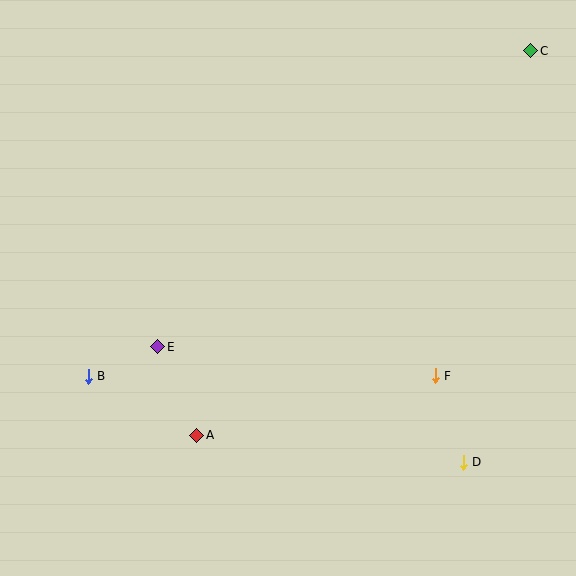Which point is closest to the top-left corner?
Point E is closest to the top-left corner.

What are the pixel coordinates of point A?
Point A is at (197, 435).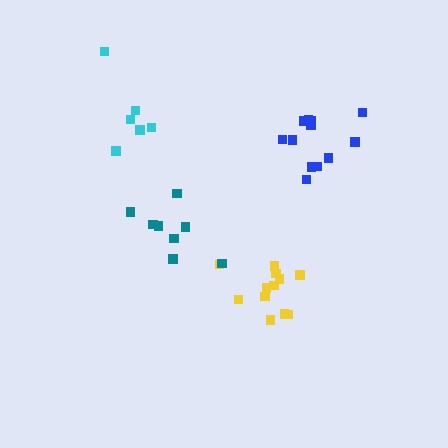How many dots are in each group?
Group 1: 6 dots, Group 2: 12 dots, Group 3: 12 dots, Group 4: 8 dots (38 total).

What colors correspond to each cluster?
The clusters are colored: cyan, yellow, blue, teal.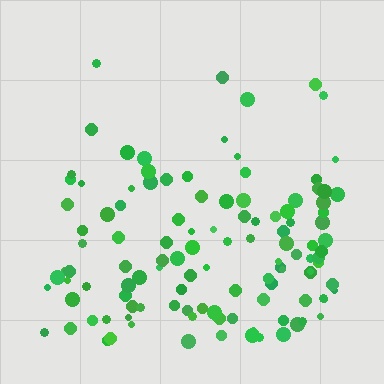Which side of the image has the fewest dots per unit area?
The top.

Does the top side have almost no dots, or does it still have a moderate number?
Still a moderate number, just noticeably fewer than the bottom.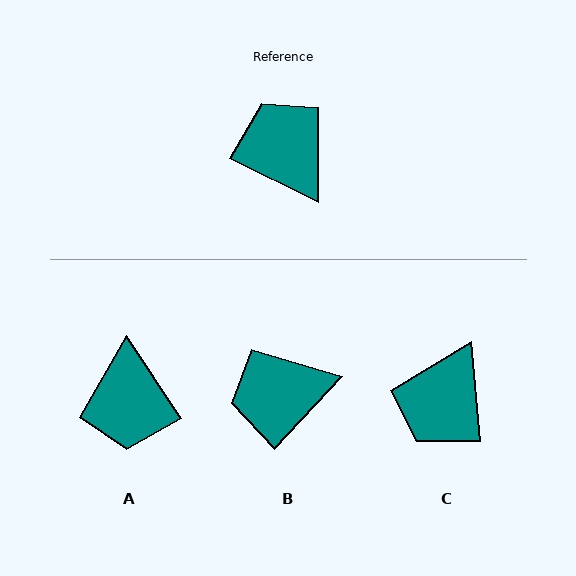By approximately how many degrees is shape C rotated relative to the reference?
Approximately 121 degrees counter-clockwise.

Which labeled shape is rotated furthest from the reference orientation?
A, about 150 degrees away.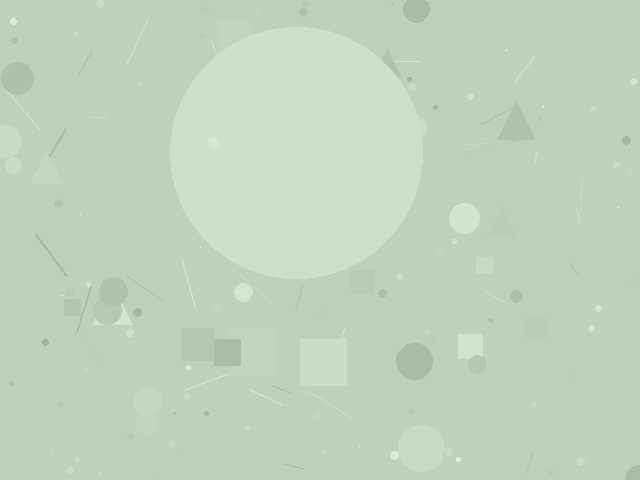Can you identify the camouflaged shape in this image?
The camouflaged shape is a circle.